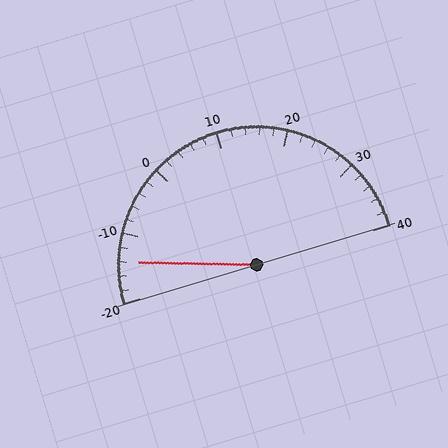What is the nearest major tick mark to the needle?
The nearest major tick mark is -10.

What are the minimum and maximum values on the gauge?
The gauge ranges from -20 to 40.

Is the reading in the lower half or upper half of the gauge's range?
The reading is in the lower half of the range (-20 to 40).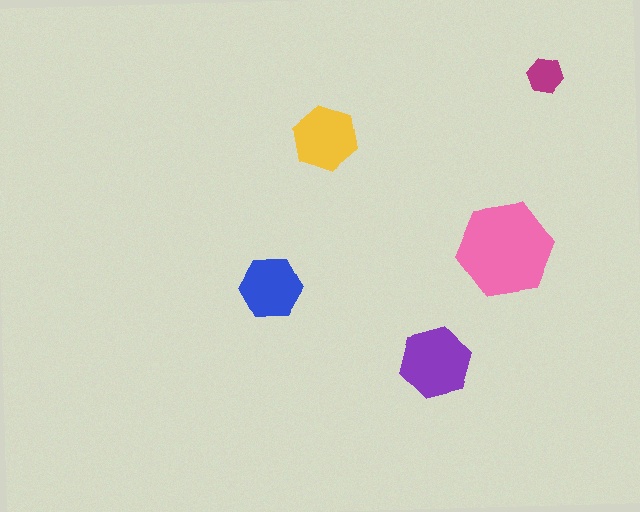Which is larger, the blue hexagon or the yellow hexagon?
The yellow one.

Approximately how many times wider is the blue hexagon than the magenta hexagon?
About 1.5 times wider.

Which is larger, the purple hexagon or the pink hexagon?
The pink one.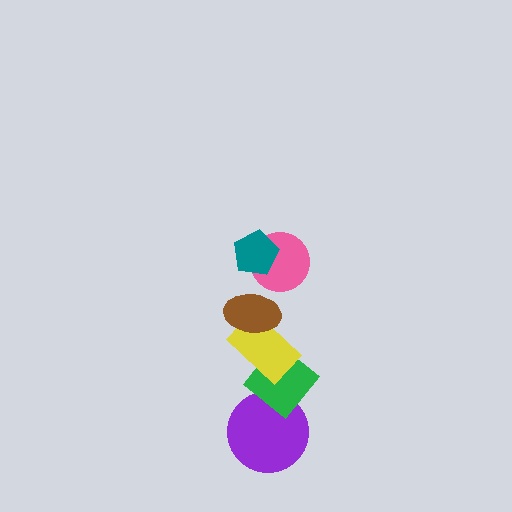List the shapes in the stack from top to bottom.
From top to bottom: the teal pentagon, the pink circle, the brown ellipse, the yellow rectangle, the green diamond, the purple circle.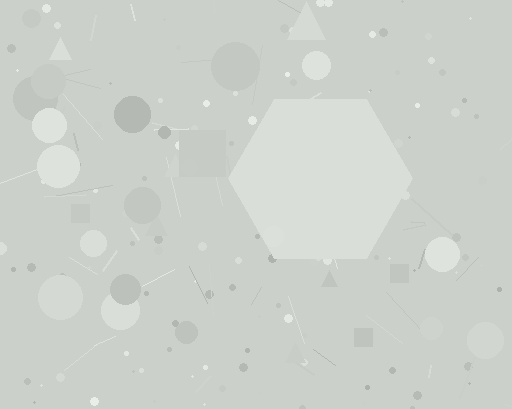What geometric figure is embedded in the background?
A hexagon is embedded in the background.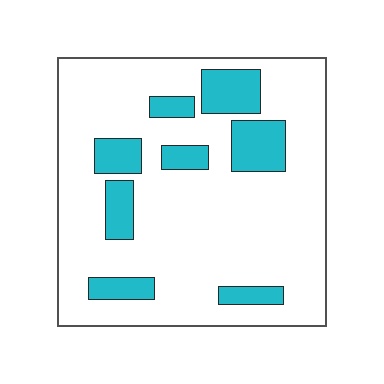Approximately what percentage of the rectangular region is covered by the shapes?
Approximately 20%.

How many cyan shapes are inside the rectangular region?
8.